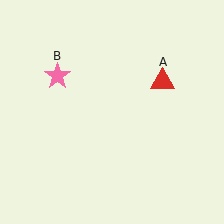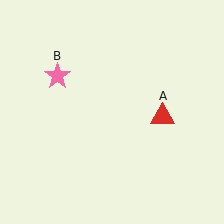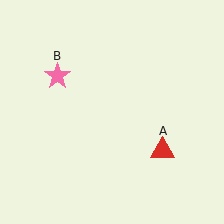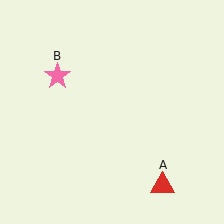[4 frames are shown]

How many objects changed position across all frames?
1 object changed position: red triangle (object A).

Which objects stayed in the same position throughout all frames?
Pink star (object B) remained stationary.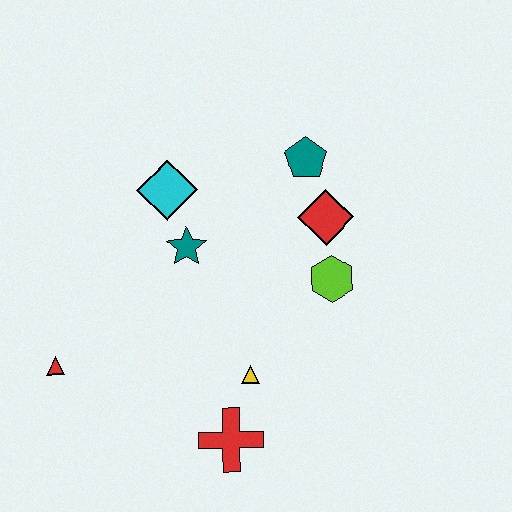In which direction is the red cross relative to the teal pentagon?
The red cross is below the teal pentagon.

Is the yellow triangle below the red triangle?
Yes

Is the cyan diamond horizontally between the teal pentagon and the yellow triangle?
No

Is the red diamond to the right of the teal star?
Yes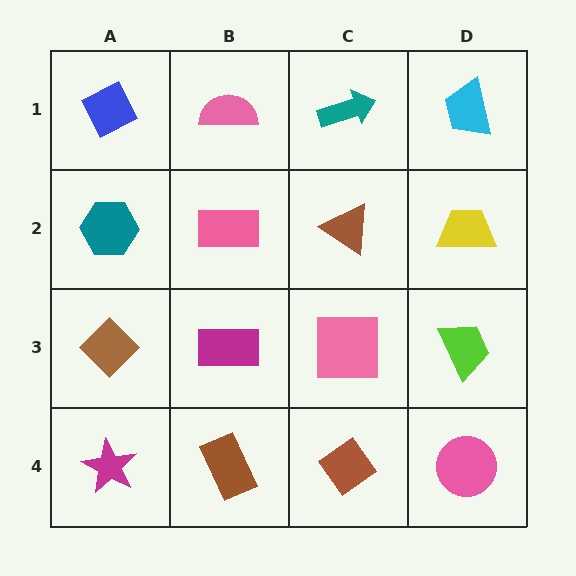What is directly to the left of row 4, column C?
A brown rectangle.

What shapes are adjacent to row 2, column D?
A cyan trapezoid (row 1, column D), a lime trapezoid (row 3, column D), a brown triangle (row 2, column C).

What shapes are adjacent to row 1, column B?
A pink rectangle (row 2, column B), a blue diamond (row 1, column A), a teal arrow (row 1, column C).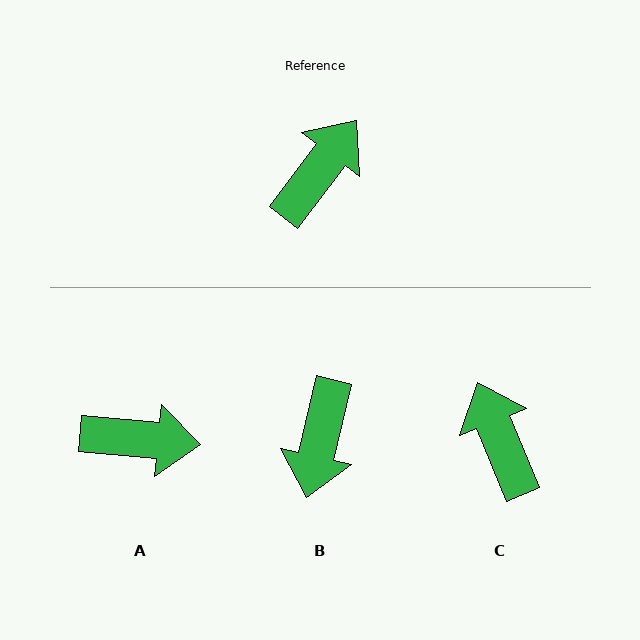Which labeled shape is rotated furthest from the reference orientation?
B, about 156 degrees away.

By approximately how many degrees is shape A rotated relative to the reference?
Approximately 58 degrees clockwise.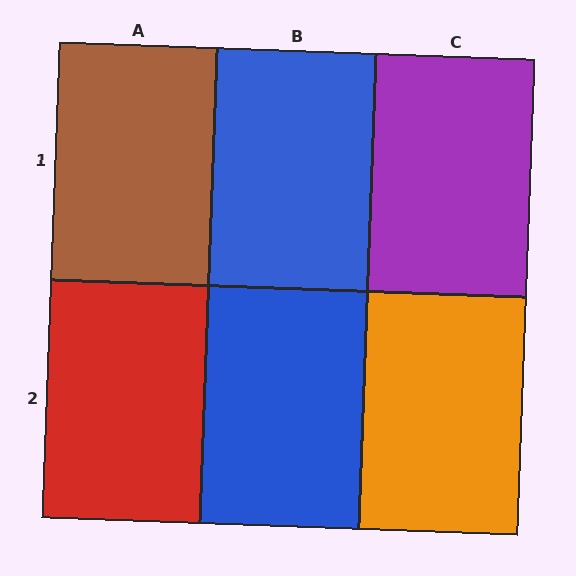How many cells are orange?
1 cell is orange.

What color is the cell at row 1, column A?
Brown.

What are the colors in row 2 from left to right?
Red, blue, orange.